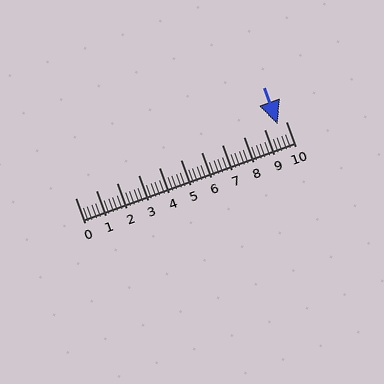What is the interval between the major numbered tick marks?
The major tick marks are spaced 1 units apart.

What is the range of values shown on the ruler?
The ruler shows values from 0 to 10.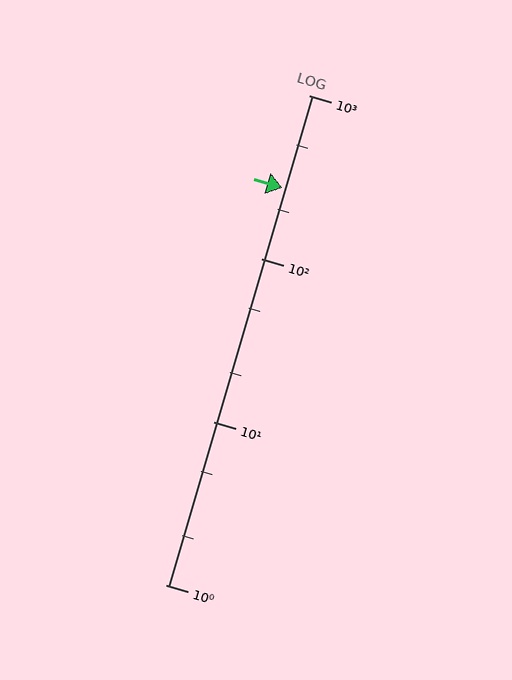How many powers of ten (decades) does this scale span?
The scale spans 3 decades, from 1 to 1000.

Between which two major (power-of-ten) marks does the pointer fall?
The pointer is between 100 and 1000.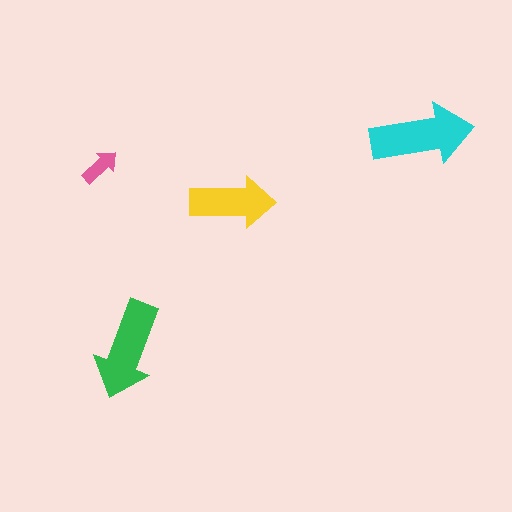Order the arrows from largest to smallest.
the cyan one, the green one, the yellow one, the pink one.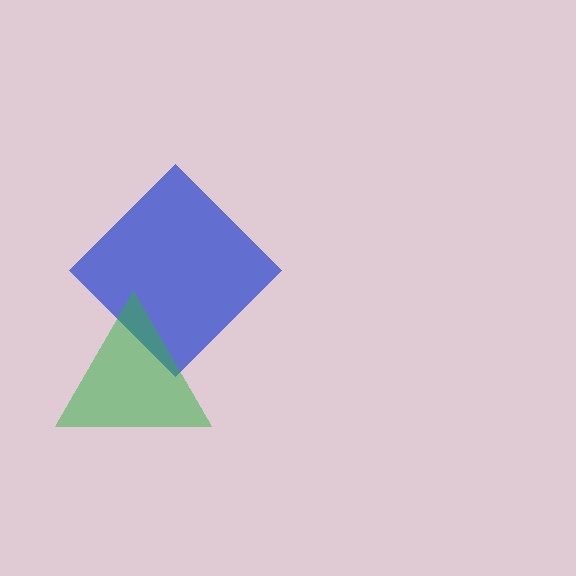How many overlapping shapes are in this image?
There are 2 overlapping shapes in the image.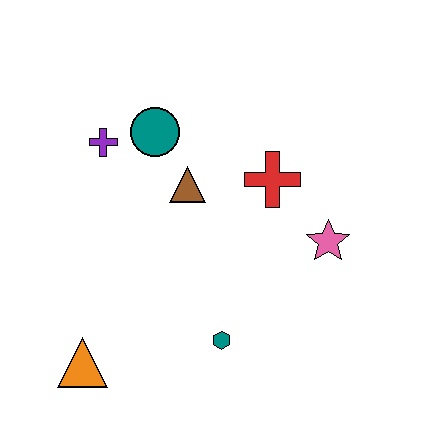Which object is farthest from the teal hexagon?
The purple cross is farthest from the teal hexagon.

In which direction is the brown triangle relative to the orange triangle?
The brown triangle is above the orange triangle.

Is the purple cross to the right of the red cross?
No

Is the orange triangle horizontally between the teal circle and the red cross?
No